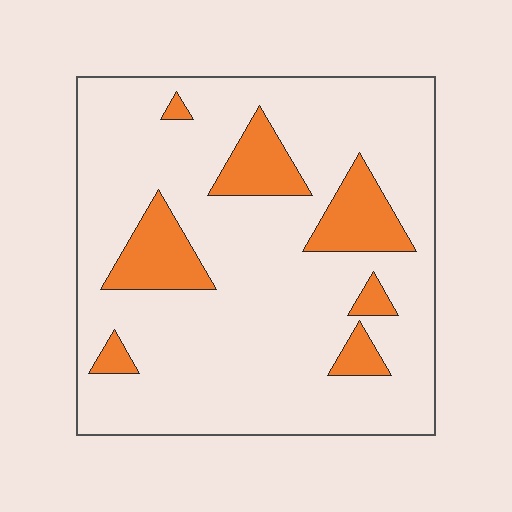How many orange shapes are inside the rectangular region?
7.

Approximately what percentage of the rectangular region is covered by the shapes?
Approximately 15%.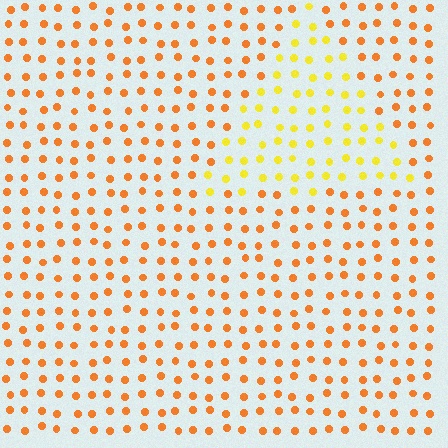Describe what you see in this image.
The image is filled with small orange elements in a uniform arrangement. A triangle-shaped region is visible where the elements are tinted to a slightly different hue, forming a subtle color boundary.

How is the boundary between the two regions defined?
The boundary is defined purely by a slight shift in hue (about 32 degrees). Spacing, size, and orientation are identical on both sides.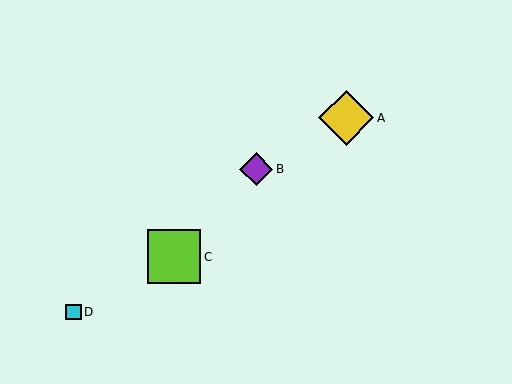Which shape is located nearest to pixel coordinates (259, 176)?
The purple diamond (labeled B) at (256, 169) is nearest to that location.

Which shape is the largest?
The yellow diamond (labeled A) is the largest.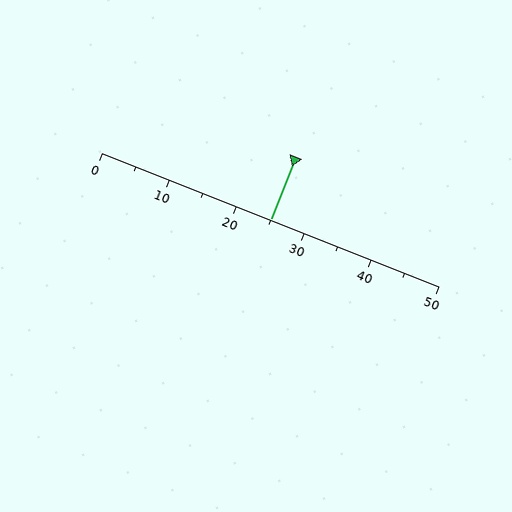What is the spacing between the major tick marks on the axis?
The major ticks are spaced 10 apart.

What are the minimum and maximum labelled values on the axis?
The axis runs from 0 to 50.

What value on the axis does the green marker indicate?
The marker indicates approximately 25.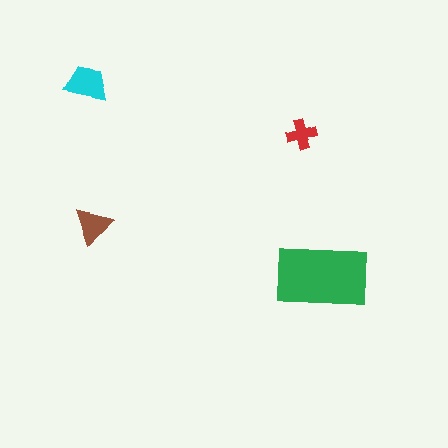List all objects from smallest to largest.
The red cross, the brown triangle, the cyan trapezoid, the green rectangle.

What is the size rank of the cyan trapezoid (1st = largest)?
2nd.